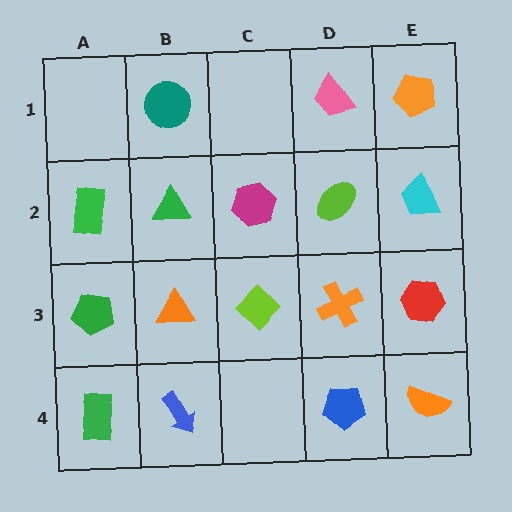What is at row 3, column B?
An orange triangle.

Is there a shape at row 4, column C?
No, that cell is empty.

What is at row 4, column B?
A blue arrow.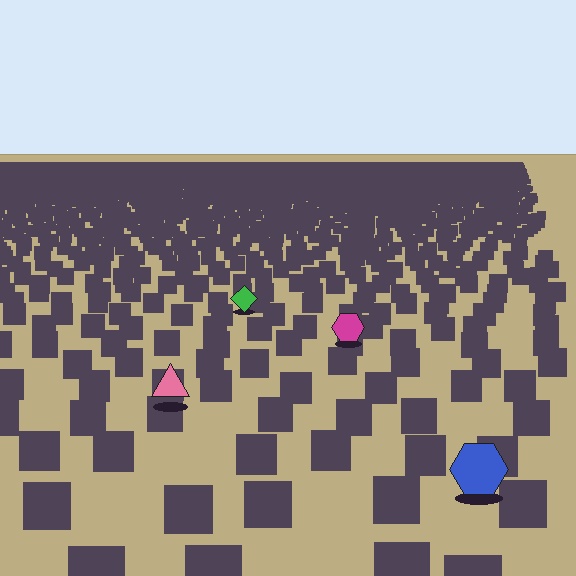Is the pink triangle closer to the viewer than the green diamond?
Yes. The pink triangle is closer — you can tell from the texture gradient: the ground texture is coarser near it.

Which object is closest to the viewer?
The blue hexagon is closest. The texture marks near it are larger and more spread out.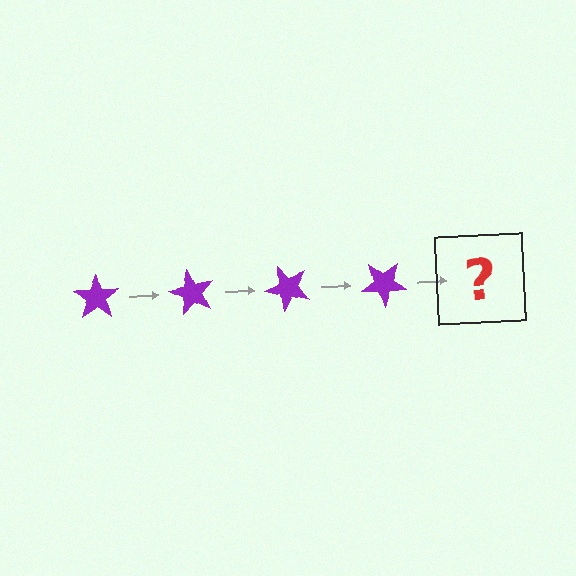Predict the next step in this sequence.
The next step is a purple star rotated 240 degrees.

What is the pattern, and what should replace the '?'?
The pattern is that the star rotates 60 degrees each step. The '?' should be a purple star rotated 240 degrees.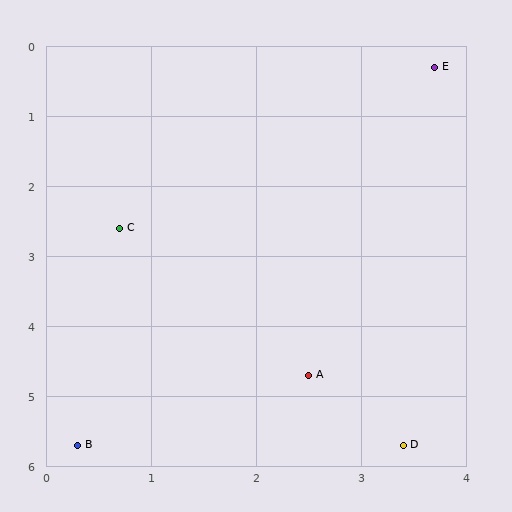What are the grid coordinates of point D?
Point D is at approximately (3.4, 5.7).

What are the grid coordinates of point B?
Point B is at approximately (0.3, 5.7).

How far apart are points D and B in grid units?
Points D and B are about 3.1 grid units apart.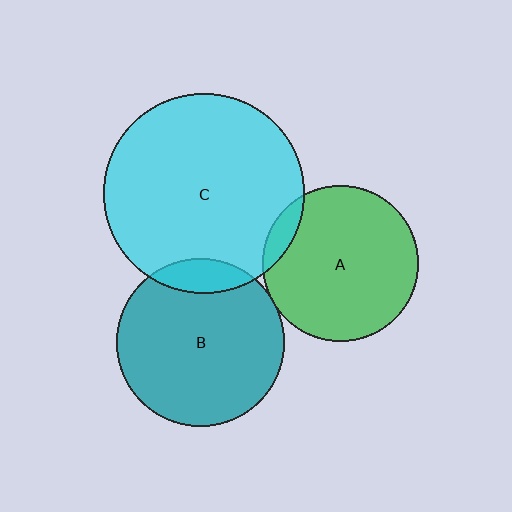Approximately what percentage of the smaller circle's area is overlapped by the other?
Approximately 10%.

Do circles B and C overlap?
Yes.